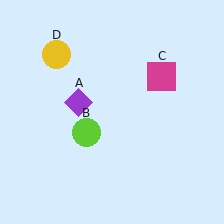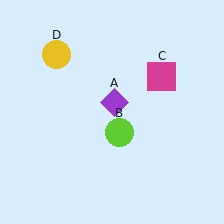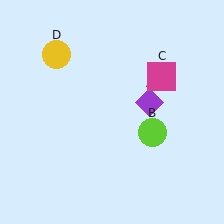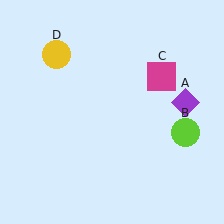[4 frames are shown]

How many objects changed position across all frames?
2 objects changed position: purple diamond (object A), lime circle (object B).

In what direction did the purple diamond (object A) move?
The purple diamond (object A) moved right.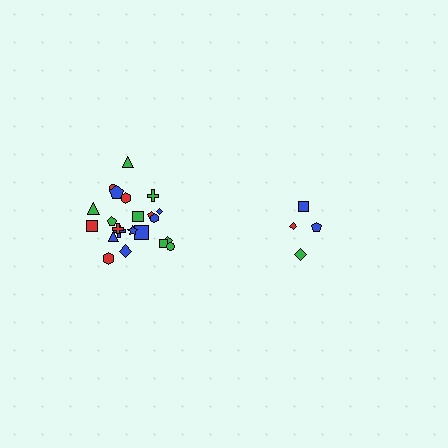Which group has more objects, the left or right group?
The left group.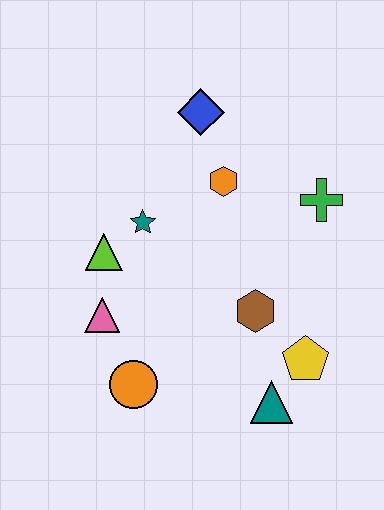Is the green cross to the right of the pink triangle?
Yes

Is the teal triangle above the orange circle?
No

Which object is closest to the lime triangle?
The teal star is closest to the lime triangle.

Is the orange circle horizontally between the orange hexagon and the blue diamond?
No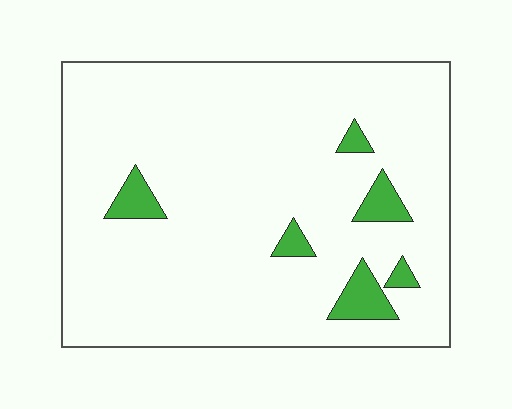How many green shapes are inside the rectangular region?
6.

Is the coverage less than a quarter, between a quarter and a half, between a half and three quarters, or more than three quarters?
Less than a quarter.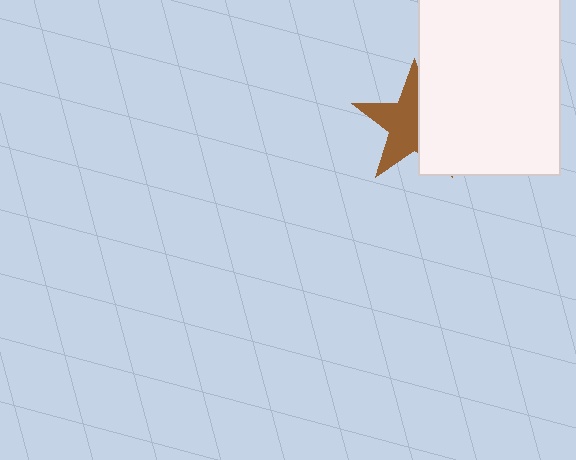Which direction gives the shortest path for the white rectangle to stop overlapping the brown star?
Moving right gives the shortest separation.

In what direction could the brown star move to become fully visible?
The brown star could move left. That would shift it out from behind the white rectangle entirely.